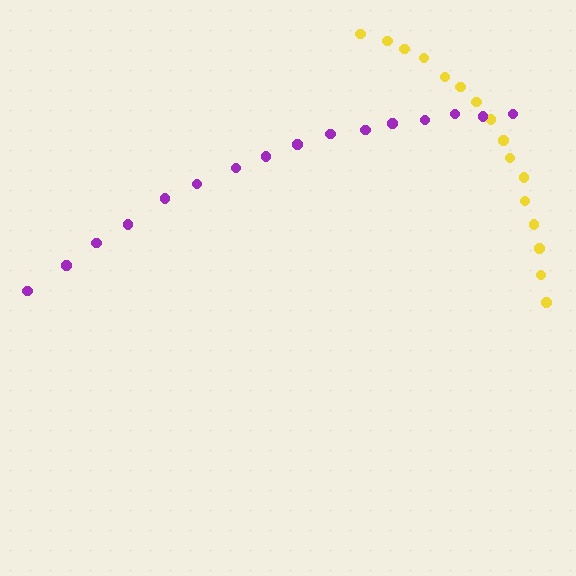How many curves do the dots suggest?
There are 2 distinct paths.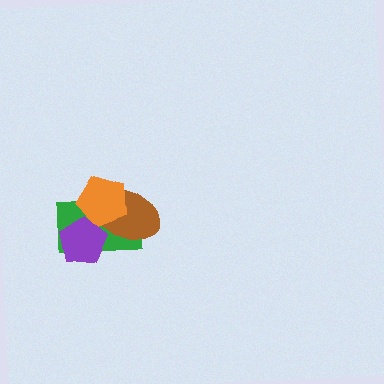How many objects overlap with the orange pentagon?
3 objects overlap with the orange pentagon.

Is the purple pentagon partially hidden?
No, no other shape covers it.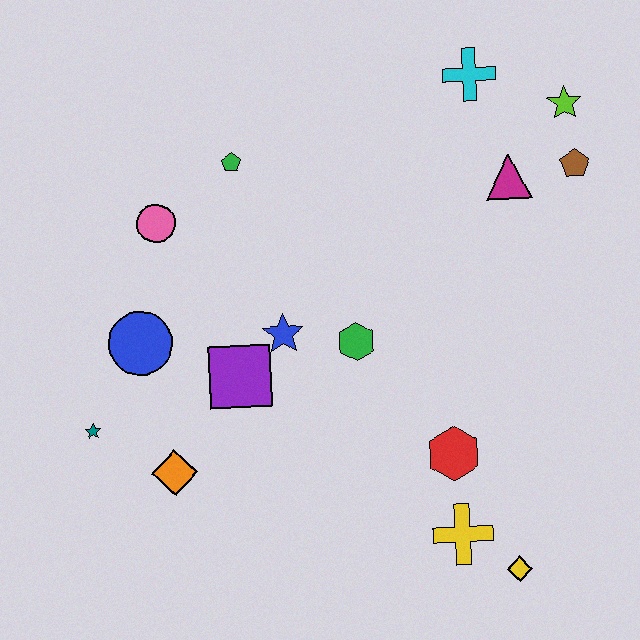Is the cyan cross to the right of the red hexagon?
Yes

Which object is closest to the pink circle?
The green pentagon is closest to the pink circle.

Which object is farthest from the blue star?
The lime star is farthest from the blue star.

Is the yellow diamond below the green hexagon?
Yes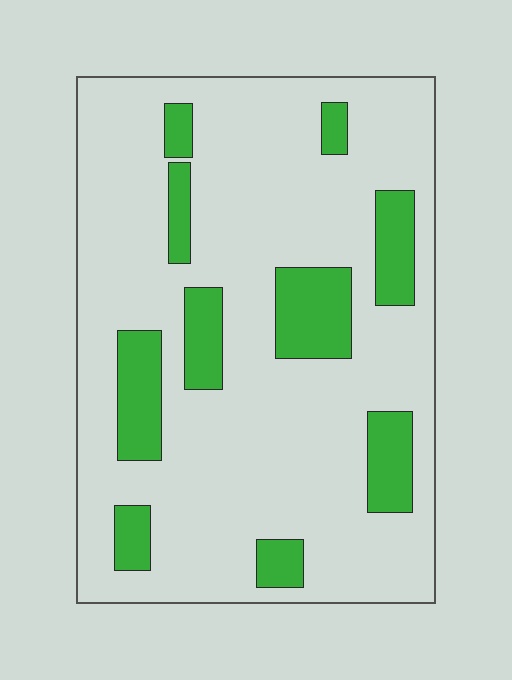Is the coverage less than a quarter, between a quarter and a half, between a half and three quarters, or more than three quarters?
Less than a quarter.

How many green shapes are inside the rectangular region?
10.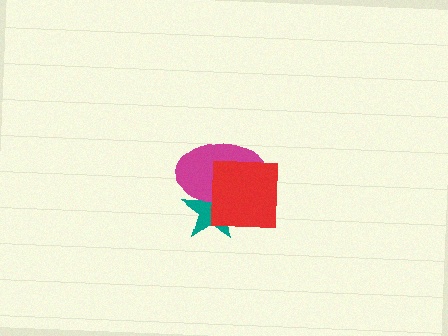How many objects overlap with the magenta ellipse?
2 objects overlap with the magenta ellipse.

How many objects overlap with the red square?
2 objects overlap with the red square.